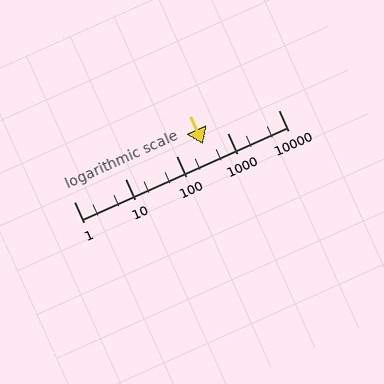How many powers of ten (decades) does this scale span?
The scale spans 4 decades, from 1 to 10000.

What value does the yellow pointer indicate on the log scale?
The pointer indicates approximately 340.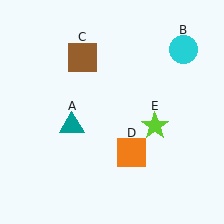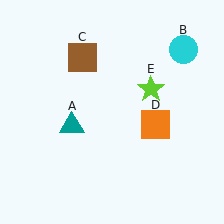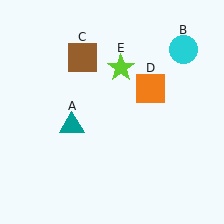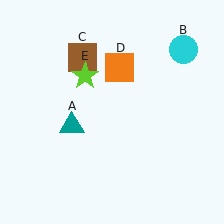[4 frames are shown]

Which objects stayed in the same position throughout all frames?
Teal triangle (object A) and cyan circle (object B) and brown square (object C) remained stationary.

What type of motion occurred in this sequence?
The orange square (object D), lime star (object E) rotated counterclockwise around the center of the scene.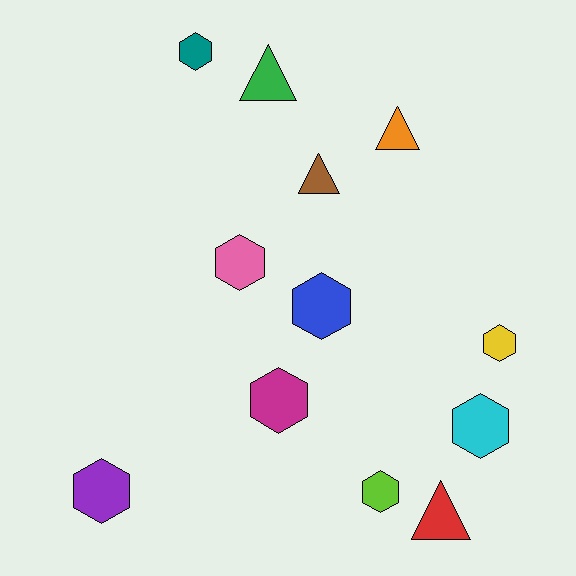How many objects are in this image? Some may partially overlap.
There are 12 objects.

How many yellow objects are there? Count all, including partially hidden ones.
There is 1 yellow object.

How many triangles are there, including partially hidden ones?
There are 4 triangles.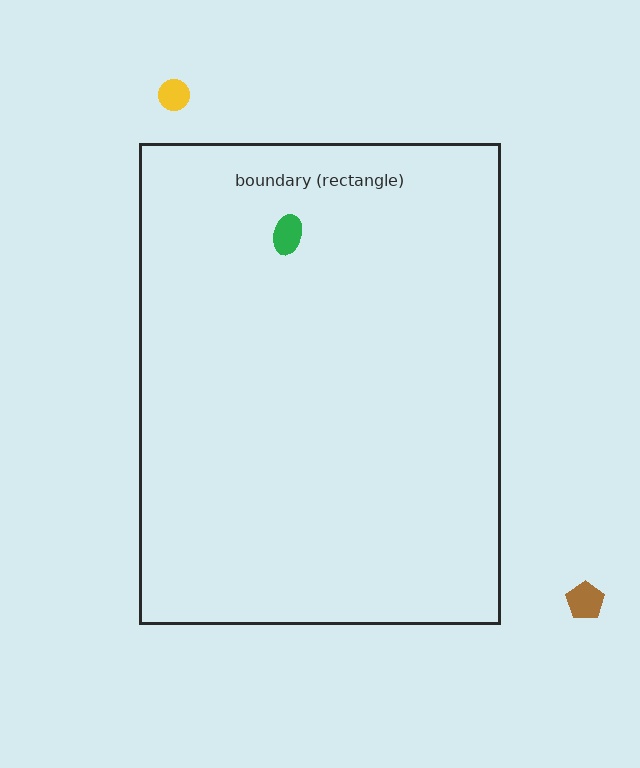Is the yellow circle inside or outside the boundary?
Outside.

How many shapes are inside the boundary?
1 inside, 2 outside.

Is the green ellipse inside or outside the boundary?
Inside.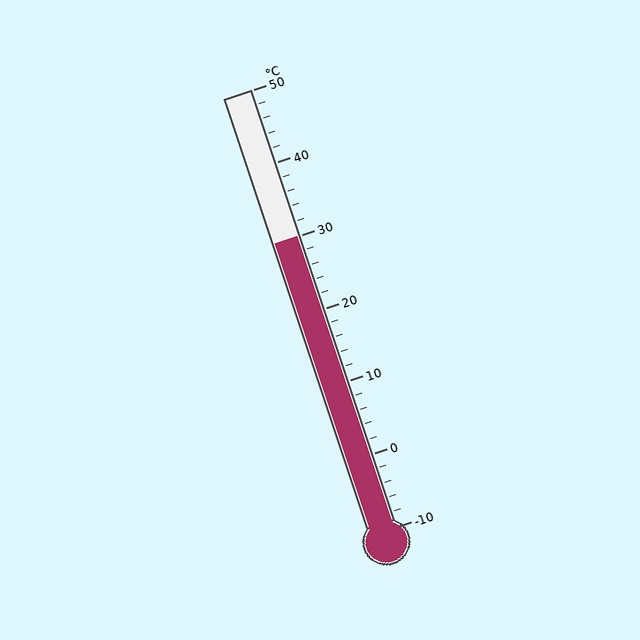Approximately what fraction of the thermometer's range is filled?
The thermometer is filled to approximately 65% of its range.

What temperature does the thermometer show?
The thermometer shows approximately 30°C.